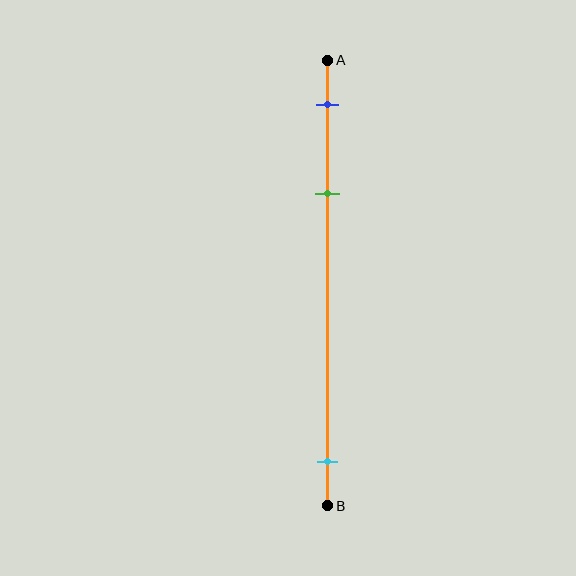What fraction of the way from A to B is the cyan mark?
The cyan mark is approximately 90% (0.9) of the way from A to B.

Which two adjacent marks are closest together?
The blue and green marks are the closest adjacent pair.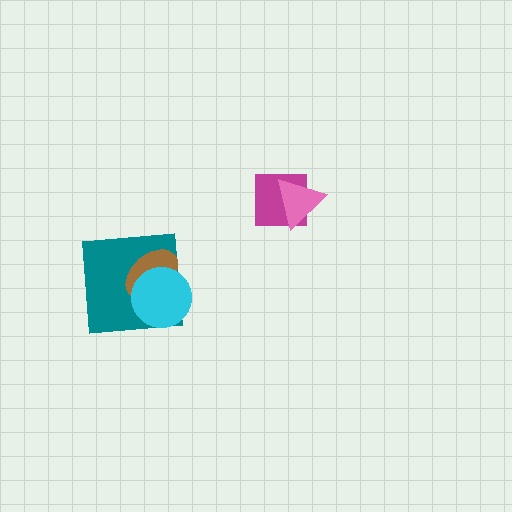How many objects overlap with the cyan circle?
2 objects overlap with the cyan circle.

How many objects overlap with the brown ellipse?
2 objects overlap with the brown ellipse.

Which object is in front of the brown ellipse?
The cyan circle is in front of the brown ellipse.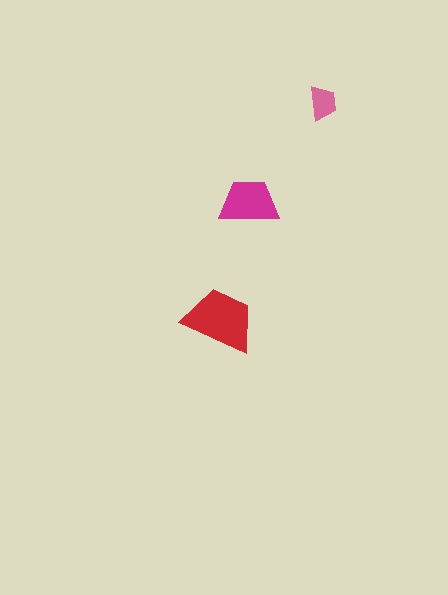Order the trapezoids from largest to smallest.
the red one, the magenta one, the pink one.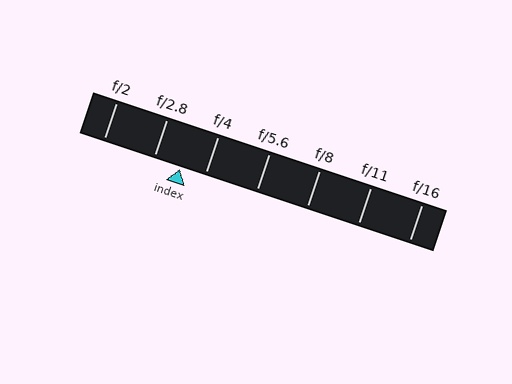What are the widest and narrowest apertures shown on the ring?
The widest aperture shown is f/2 and the narrowest is f/16.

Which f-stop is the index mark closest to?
The index mark is closest to f/4.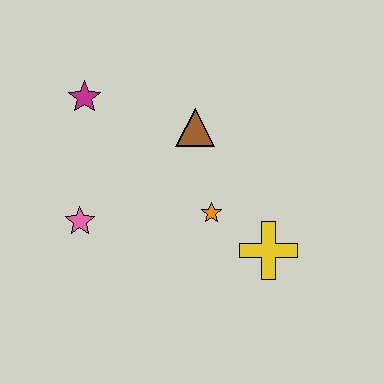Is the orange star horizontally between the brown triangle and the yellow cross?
Yes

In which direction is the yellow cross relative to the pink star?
The yellow cross is to the right of the pink star.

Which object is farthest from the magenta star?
The yellow cross is farthest from the magenta star.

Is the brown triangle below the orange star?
No